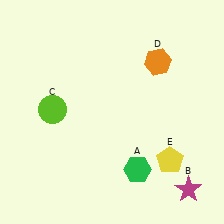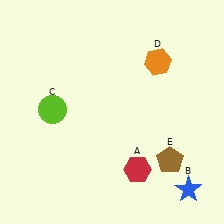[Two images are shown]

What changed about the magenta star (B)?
In Image 1, B is magenta. In Image 2, it changed to blue.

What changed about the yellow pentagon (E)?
In Image 1, E is yellow. In Image 2, it changed to brown.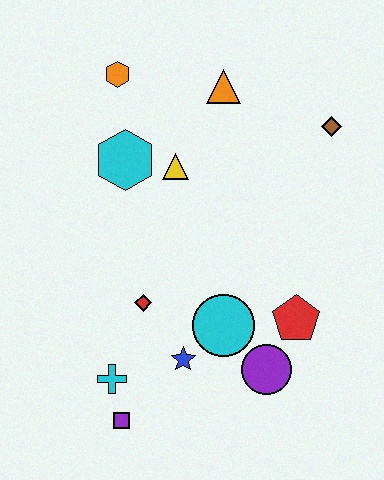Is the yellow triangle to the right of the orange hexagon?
Yes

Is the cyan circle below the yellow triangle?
Yes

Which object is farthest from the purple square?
The brown diamond is farthest from the purple square.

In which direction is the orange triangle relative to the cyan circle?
The orange triangle is above the cyan circle.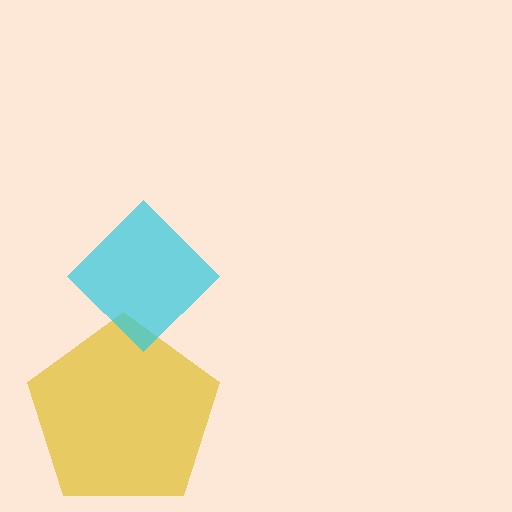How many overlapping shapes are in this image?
There are 2 overlapping shapes in the image.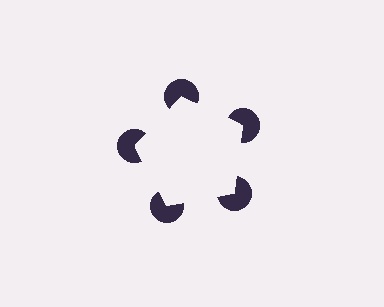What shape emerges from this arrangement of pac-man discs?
An illusory pentagon — its edges are inferred from the aligned wedge cuts in the pac-man discs, not physically drawn.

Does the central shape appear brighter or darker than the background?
It typically appears slightly brighter than the background, even though no actual brightness change is drawn.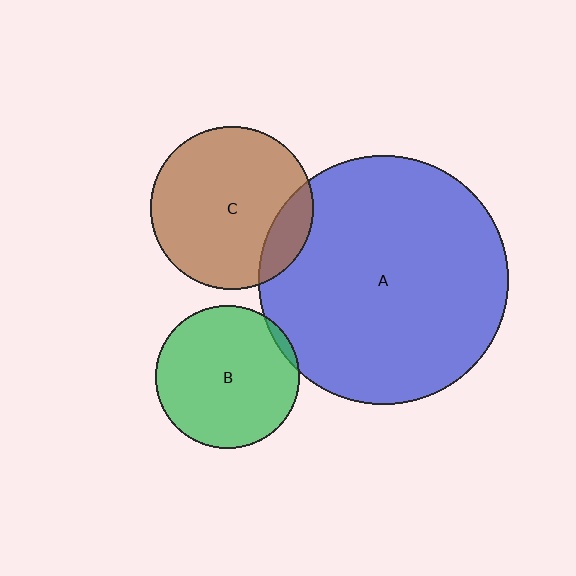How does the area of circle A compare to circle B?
Approximately 3.0 times.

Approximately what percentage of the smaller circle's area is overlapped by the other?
Approximately 5%.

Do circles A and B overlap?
Yes.